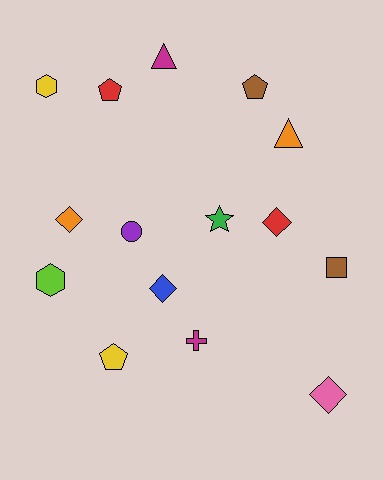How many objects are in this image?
There are 15 objects.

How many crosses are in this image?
There is 1 cross.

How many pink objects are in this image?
There is 1 pink object.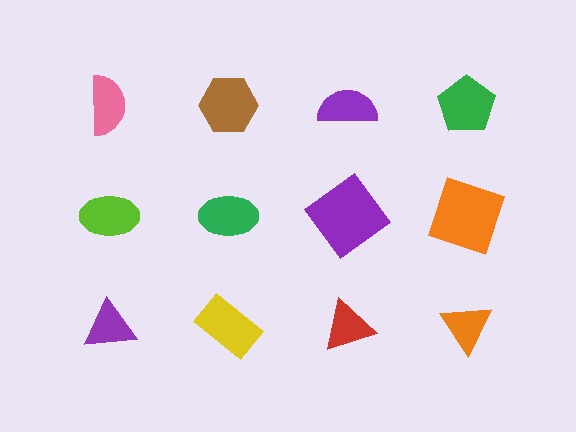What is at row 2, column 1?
A lime ellipse.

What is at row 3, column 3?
A red triangle.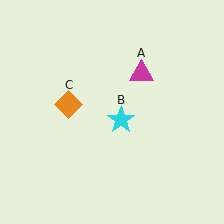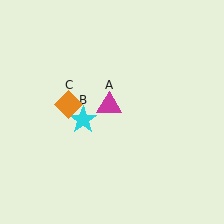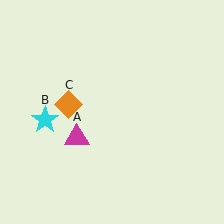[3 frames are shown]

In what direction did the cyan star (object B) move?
The cyan star (object B) moved left.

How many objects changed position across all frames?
2 objects changed position: magenta triangle (object A), cyan star (object B).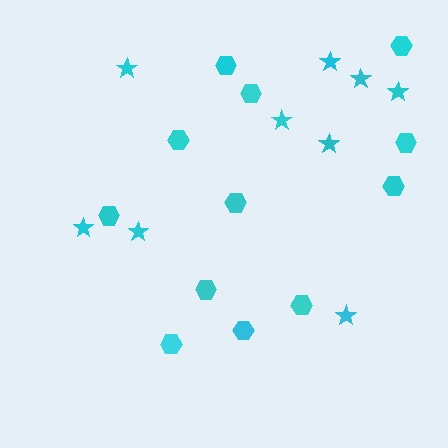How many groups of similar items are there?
There are 2 groups: one group of stars (9) and one group of hexagons (12).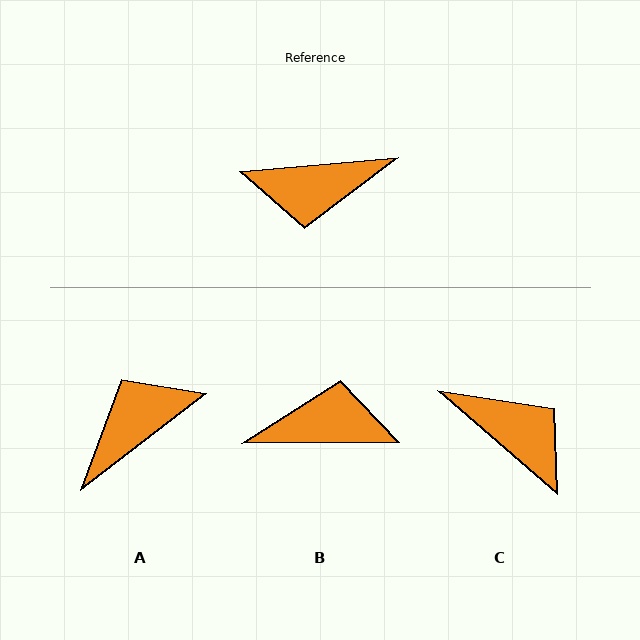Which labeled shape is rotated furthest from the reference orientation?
B, about 175 degrees away.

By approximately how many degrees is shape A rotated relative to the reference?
Approximately 148 degrees clockwise.